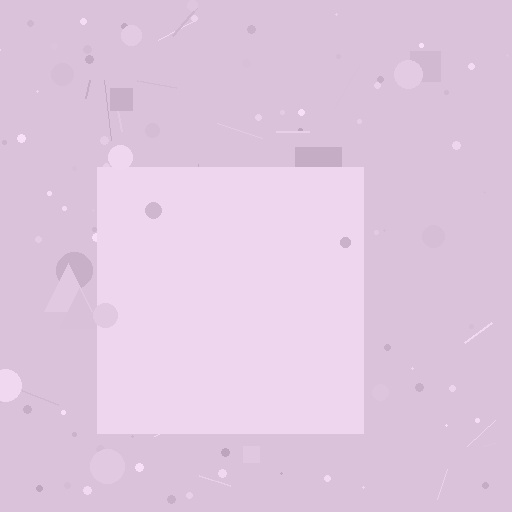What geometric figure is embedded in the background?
A square is embedded in the background.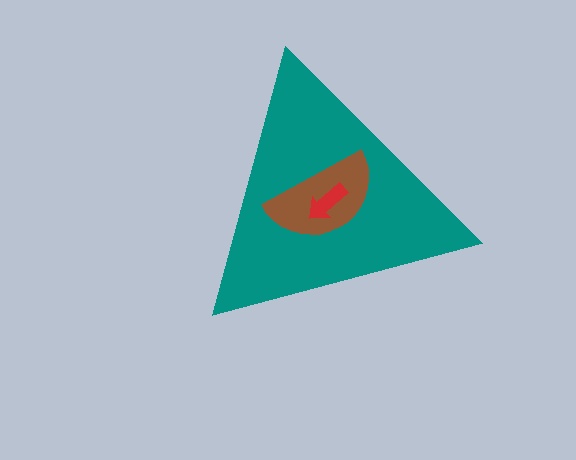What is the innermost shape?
The red arrow.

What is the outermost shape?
The teal triangle.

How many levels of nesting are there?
3.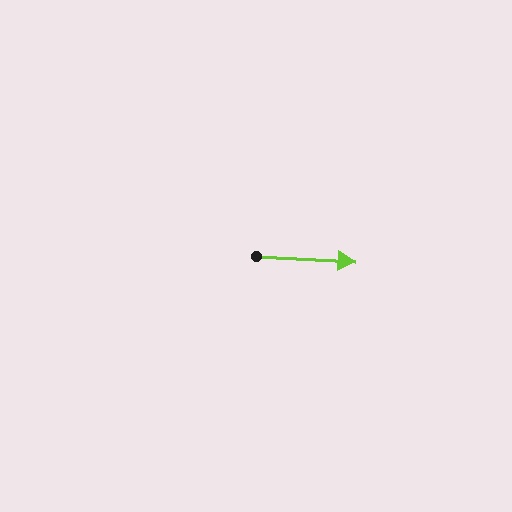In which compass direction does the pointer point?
East.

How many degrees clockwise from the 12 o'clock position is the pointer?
Approximately 93 degrees.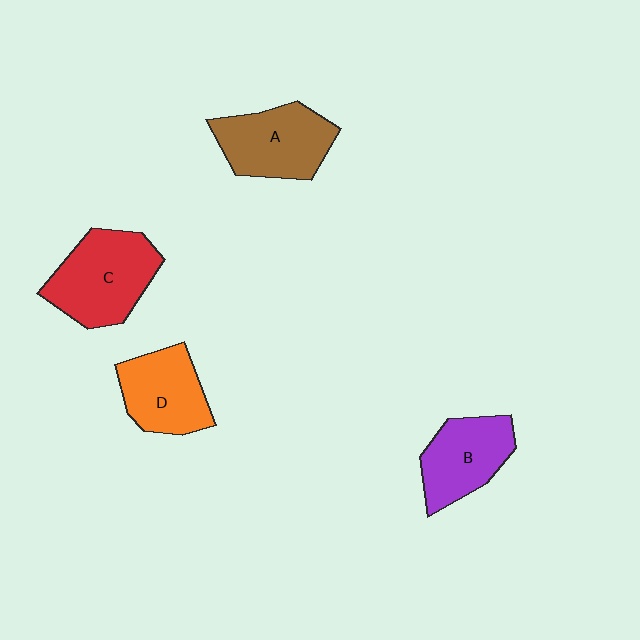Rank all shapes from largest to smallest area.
From largest to smallest: C (red), A (brown), D (orange), B (purple).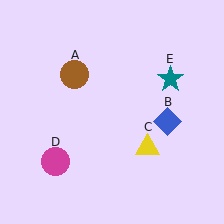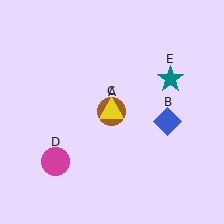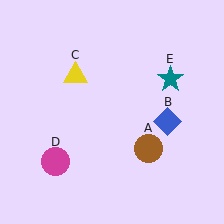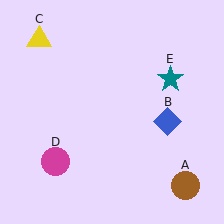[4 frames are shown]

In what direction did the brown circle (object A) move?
The brown circle (object A) moved down and to the right.